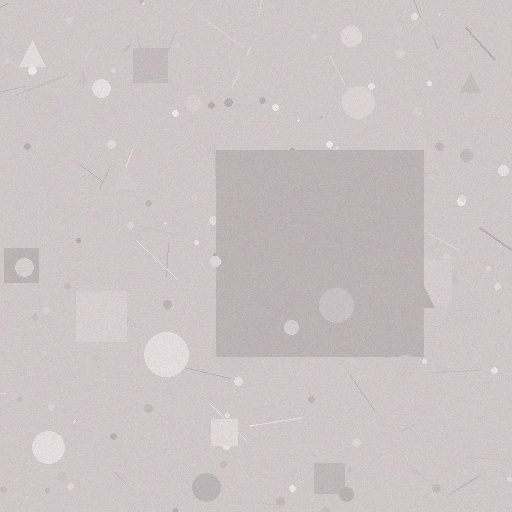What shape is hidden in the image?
A square is hidden in the image.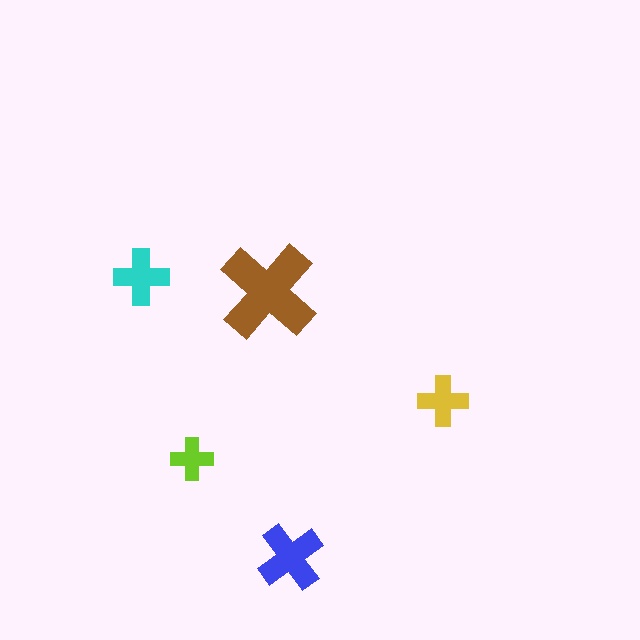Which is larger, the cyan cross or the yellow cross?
The cyan one.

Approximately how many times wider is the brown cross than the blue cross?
About 1.5 times wider.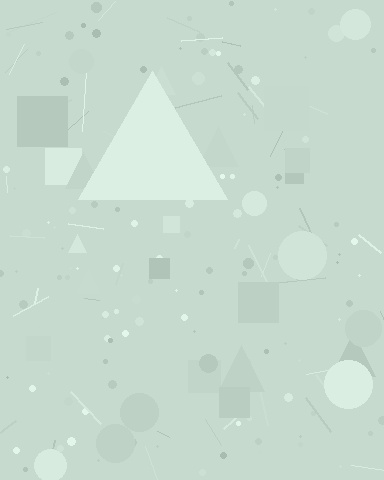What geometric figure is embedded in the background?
A triangle is embedded in the background.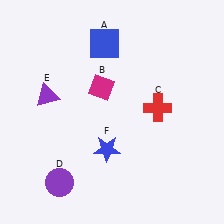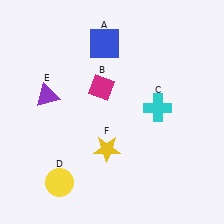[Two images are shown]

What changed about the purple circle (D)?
In Image 1, D is purple. In Image 2, it changed to yellow.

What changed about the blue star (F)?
In Image 1, F is blue. In Image 2, it changed to yellow.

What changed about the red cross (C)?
In Image 1, C is red. In Image 2, it changed to cyan.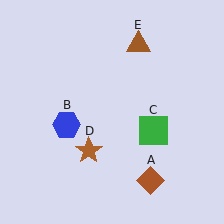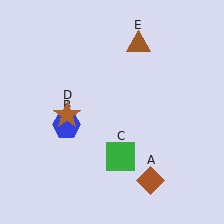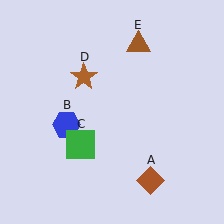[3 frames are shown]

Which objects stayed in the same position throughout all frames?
Brown diamond (object A) and blue hexagon (object B) and brown triangle (object E) remained stationary.